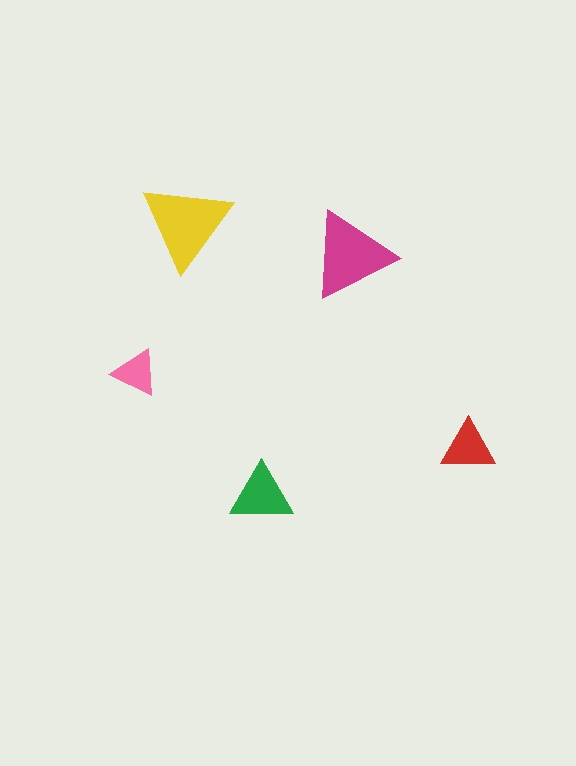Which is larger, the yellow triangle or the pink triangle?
The yellow one.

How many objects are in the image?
There are 5 objects in the image.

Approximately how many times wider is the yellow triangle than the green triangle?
About 1.5 times wider.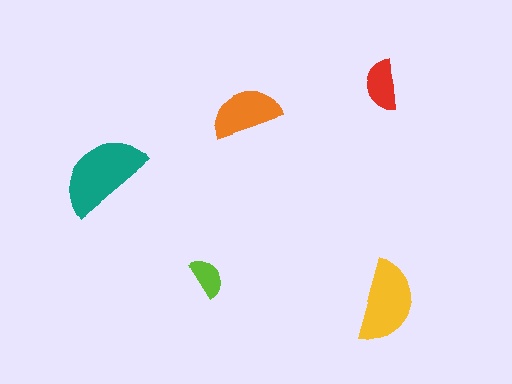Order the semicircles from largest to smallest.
the teal one, the yellow one, the orange one, the red one, the lime one.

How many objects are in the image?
There are 5 objects in the image.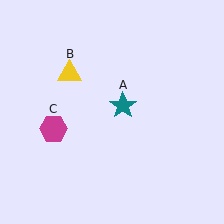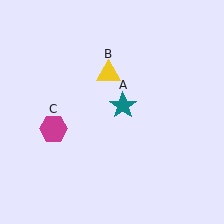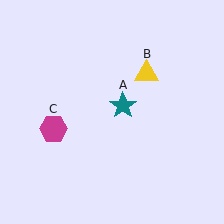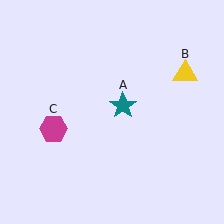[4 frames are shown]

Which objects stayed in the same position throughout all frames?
Teal star (object A) and magenta hexagon (object C) remained stationary.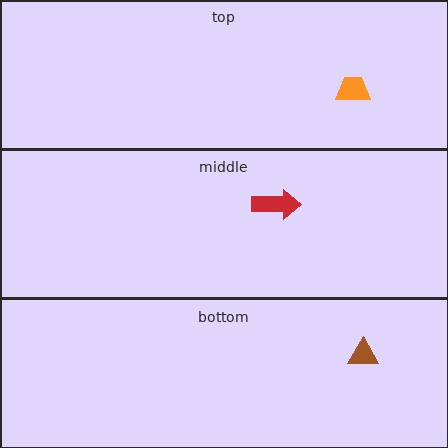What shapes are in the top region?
The orange trapezoid.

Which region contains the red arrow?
The middle region.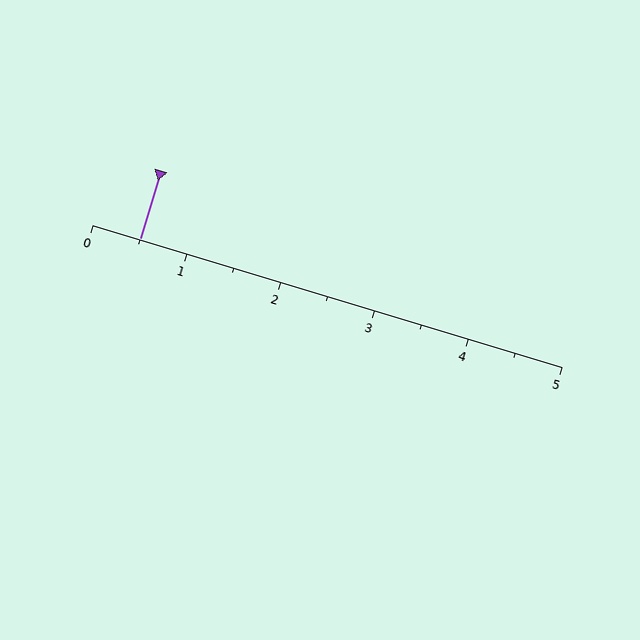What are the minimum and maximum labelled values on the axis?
The axis runs from 0 to 5.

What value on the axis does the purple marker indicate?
The marker indicates approximately 0.5.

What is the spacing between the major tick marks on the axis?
The major ticks are spaced 1 apart.